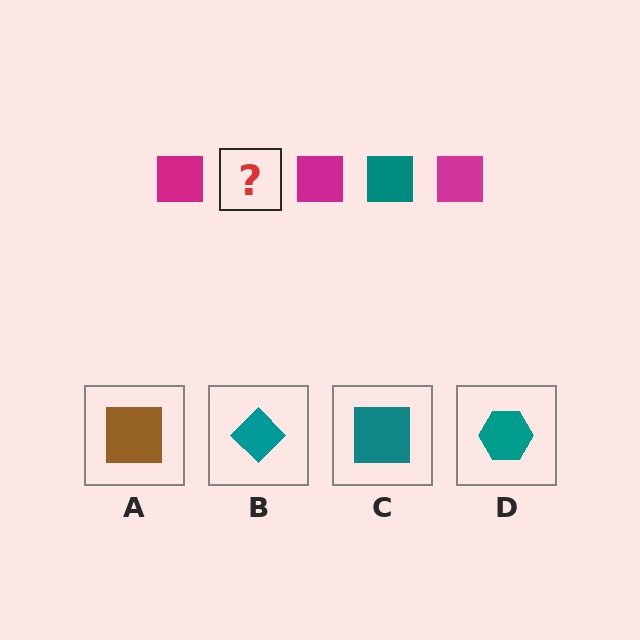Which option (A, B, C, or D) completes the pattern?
C.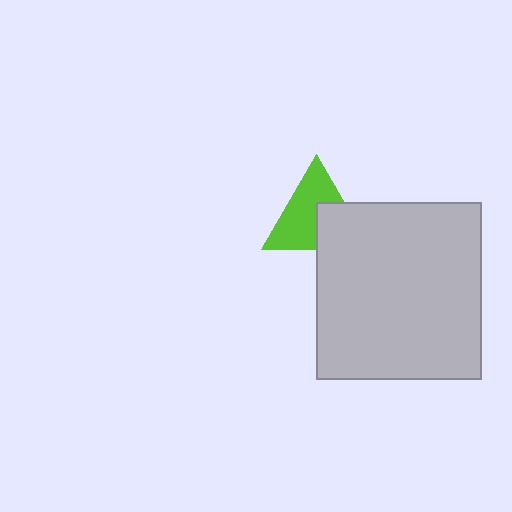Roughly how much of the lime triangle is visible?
About half of it is visible (roughly 62%).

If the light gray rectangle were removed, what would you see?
You would see the complete lime triangle.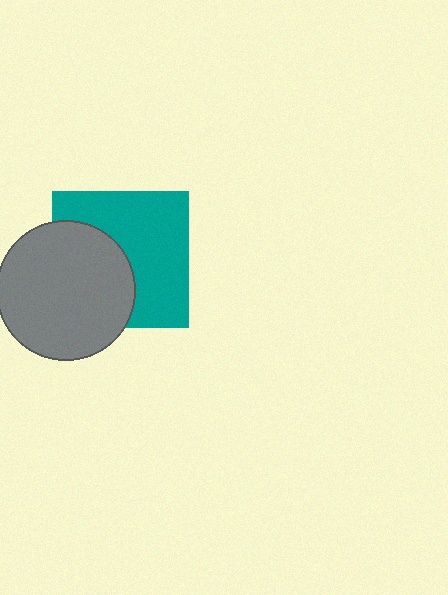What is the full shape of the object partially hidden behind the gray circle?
The partially hidden object is a teal square.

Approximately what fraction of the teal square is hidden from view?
Roughly 42% of the teal square is hidden behind the gray circle.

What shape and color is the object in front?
The object in front is a gray circle.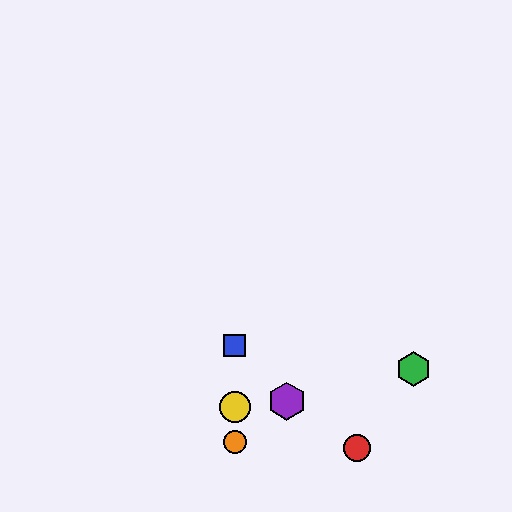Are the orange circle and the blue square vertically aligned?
Yes, both are at x≈235.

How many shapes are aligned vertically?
3 shapes (the blue square, the yellow circle, the orange circle) are aligned vertically.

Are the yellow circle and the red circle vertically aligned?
No, the yellow circle is at x≈235 and the red circle is at x≈357.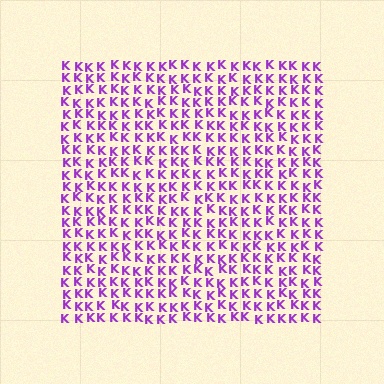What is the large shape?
The large shape is a square.